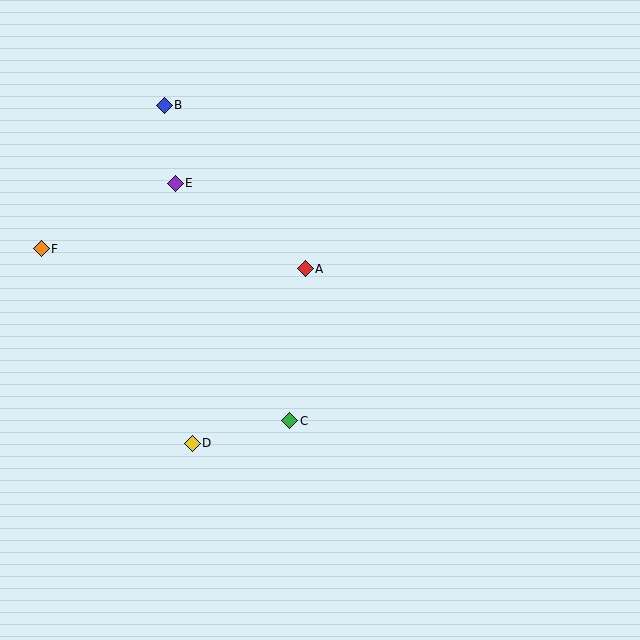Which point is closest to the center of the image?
Point A at (305, 269) is closest to the center.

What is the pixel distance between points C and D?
The distance between C and D is 100 pixels.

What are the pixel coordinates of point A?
Point A is at (305, 269).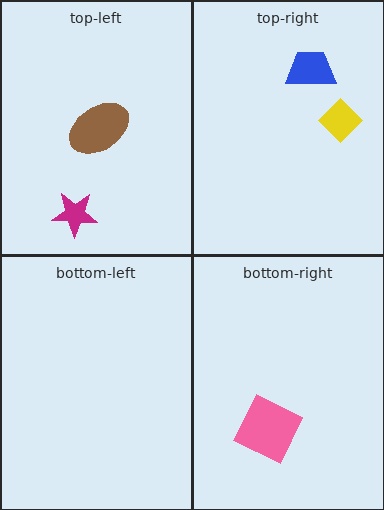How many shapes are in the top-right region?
2.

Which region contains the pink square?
The bottom-right region.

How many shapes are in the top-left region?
2.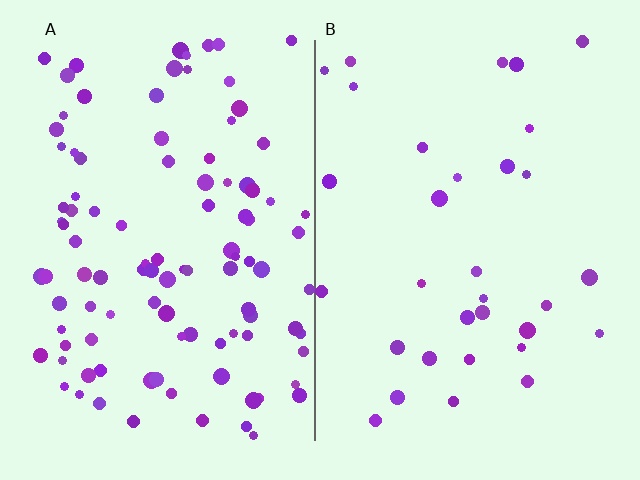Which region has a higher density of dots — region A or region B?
A (the left).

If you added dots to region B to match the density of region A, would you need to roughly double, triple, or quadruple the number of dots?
Approximately triple.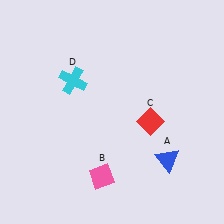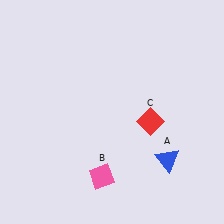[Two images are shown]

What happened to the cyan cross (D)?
The cyan cross (D) was removed in Image 2. It was in the top-left area of Image 1.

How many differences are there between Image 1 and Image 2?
There is 1 difference between the two images.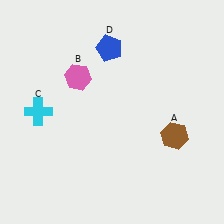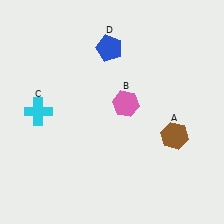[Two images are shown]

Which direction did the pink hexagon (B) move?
The pink hexagon (B) moved right.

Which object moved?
The pink hexagon (B) moved right.